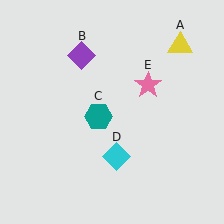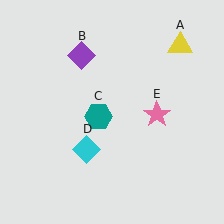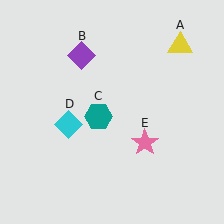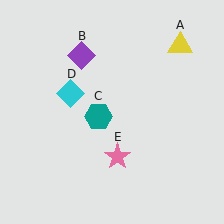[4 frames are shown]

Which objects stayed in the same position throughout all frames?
Yellow triangle (object A) and purple diamond (object B) and teal hexagon (object C) remained stationary.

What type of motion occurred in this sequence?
The cyan diamond (object D), pink star (object E) rotated clockwise around the center of the scene.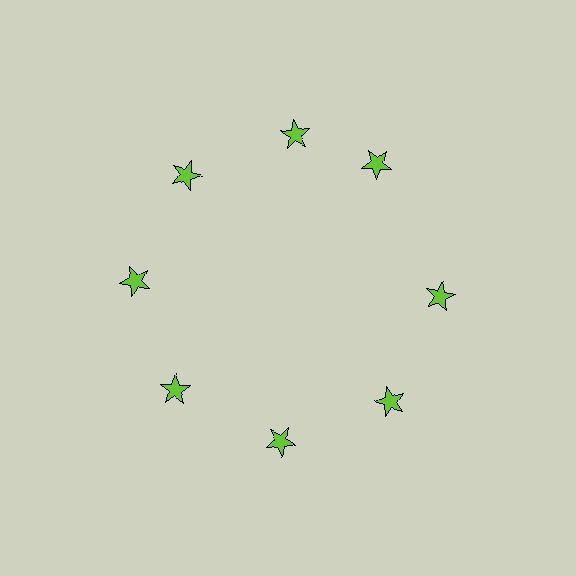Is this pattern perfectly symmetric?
No. The 8 lime stars are arranged in a ring, but one element near the 2 o'clock position is rotated out of alignment along the ring, breaking the 8-fold rotational symmetry.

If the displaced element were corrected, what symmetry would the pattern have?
It would have 8-fold rotational symmetry — the pattern would map onto itself every 45 degrees.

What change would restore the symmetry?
The symmetry would be restored by rotating it back into even spacing with its neighbors so that all 8 stars sit at equal angles and equal distance from the center.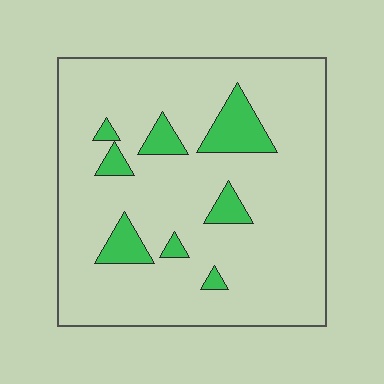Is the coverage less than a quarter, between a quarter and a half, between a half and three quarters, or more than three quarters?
Less than a quarter.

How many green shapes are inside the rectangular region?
8.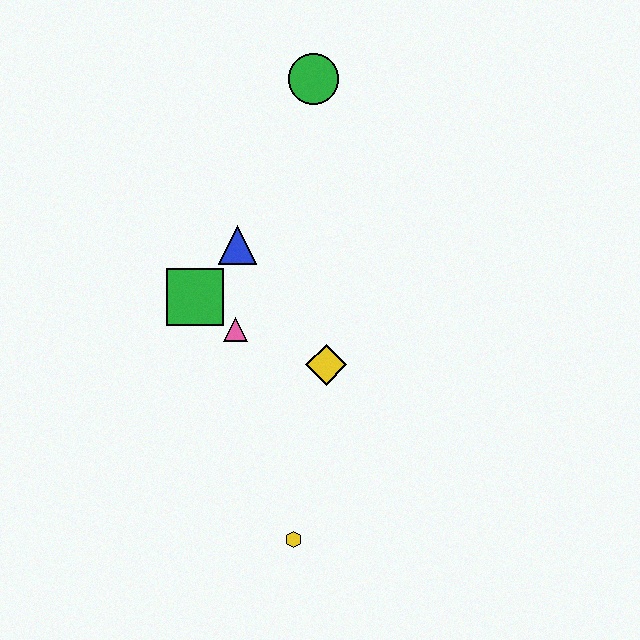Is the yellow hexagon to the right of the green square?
Yes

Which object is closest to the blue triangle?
The green square is closest to the blue triangle.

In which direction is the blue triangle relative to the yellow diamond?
The blue triangle is above the yellow diamond.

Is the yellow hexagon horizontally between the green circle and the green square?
Yes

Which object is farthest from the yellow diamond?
The green circle is farthest from the yellow diamond.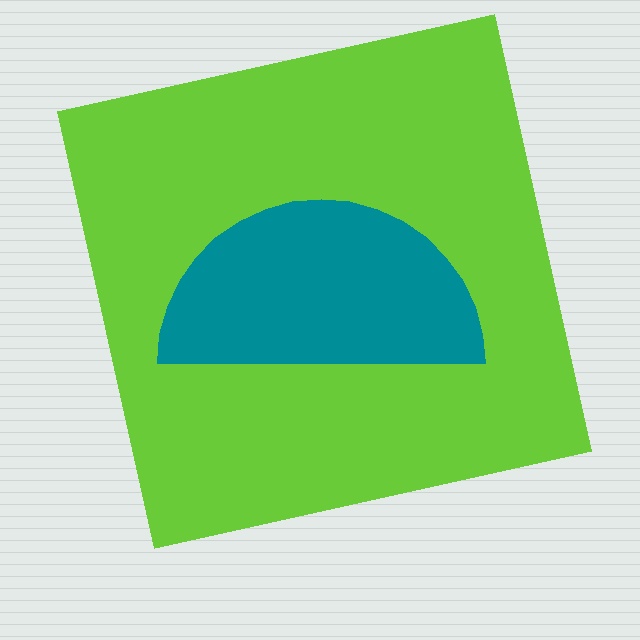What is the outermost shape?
The lime square.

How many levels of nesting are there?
2.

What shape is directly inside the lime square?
The teal semicircle.